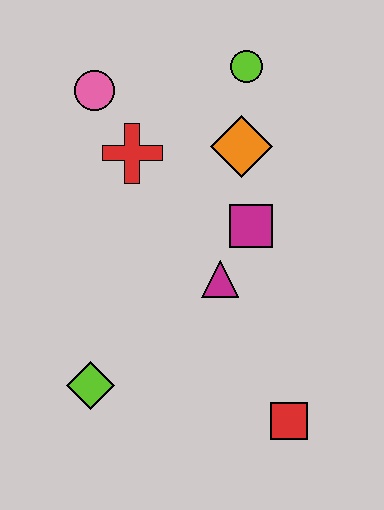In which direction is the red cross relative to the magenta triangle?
The red cross is above the magenta triangle.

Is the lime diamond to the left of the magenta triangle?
Yes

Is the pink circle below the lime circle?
Yes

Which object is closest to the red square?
The magenta triangle is closest to the red square.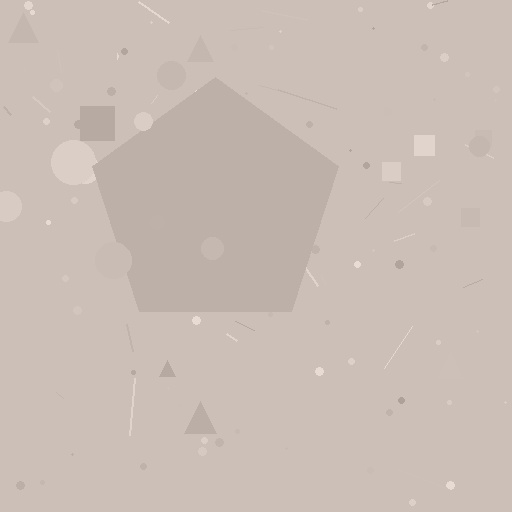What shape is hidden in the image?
A pentagon is hidden in the image.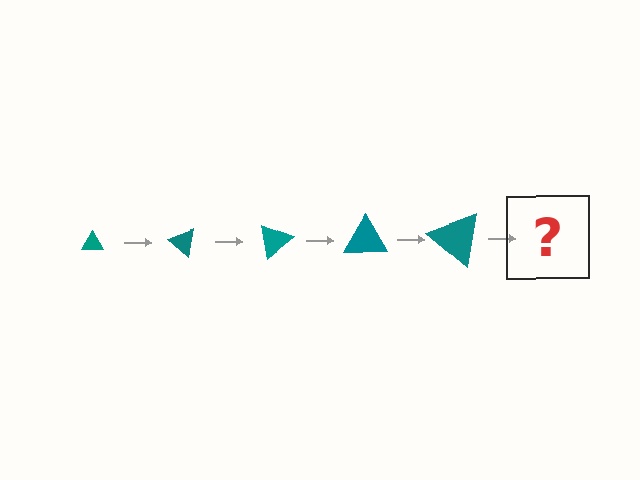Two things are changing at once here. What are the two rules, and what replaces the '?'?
The two rules are that the triangle grows larger each step and it rotates 40 degrees each step. The '?' should be a triangle, larger than the previous one and rotated 200 degrees from the start.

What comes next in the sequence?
The next element should be a triangle, larger than the previous one and rotated 200 degrees from the start.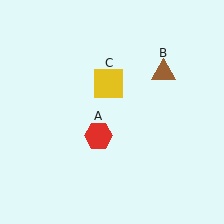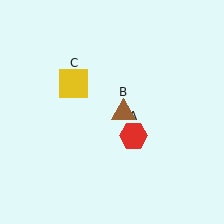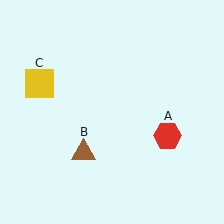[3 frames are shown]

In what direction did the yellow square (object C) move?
The yellow square (object C) moved left.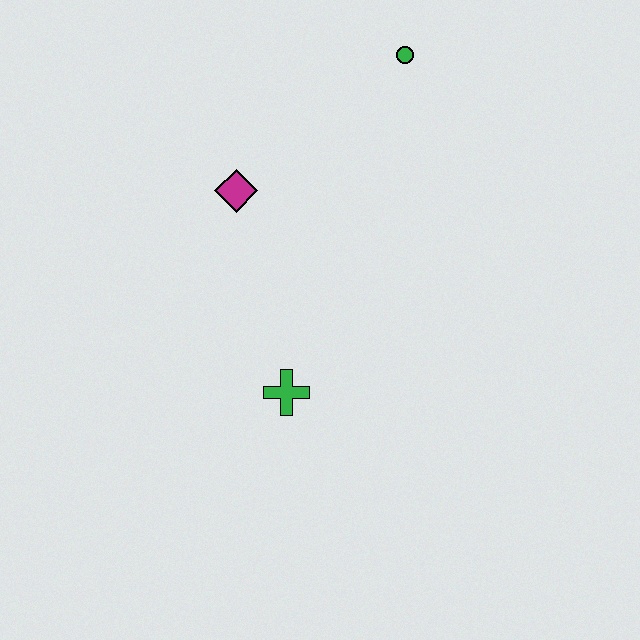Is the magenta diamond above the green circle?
No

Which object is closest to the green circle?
The magenta diamond is closest to the green circle.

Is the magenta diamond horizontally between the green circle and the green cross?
No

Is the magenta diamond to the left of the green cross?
Yes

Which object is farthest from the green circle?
The green cross is farthest from the green circle.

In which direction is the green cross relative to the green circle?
The green cross is below the green circle.